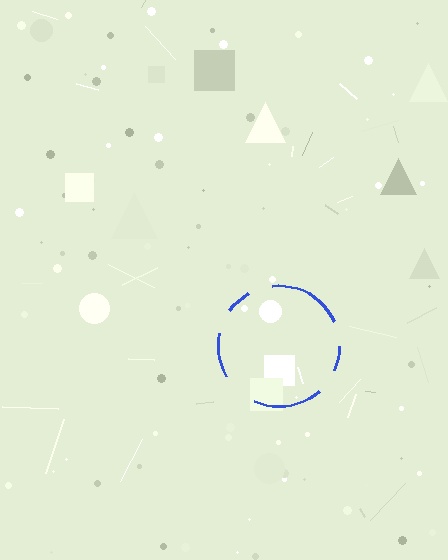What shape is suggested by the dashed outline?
The dashed outline suggests a circle.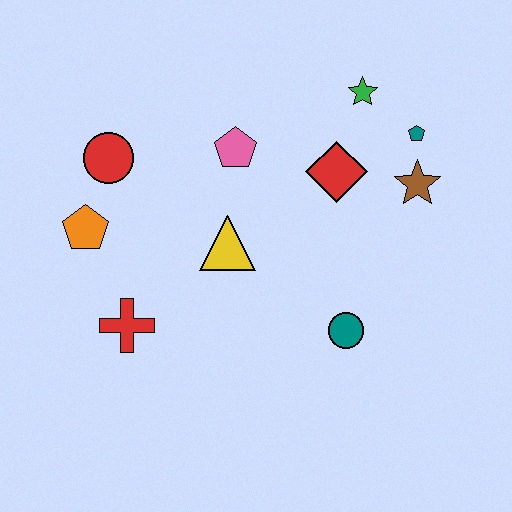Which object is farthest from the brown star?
The orange pentagon is farthest from the brown star.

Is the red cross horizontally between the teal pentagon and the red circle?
Yes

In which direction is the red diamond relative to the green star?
The red diamond is below the green star.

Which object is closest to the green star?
The teal pentagon is closest to the green star.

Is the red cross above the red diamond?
No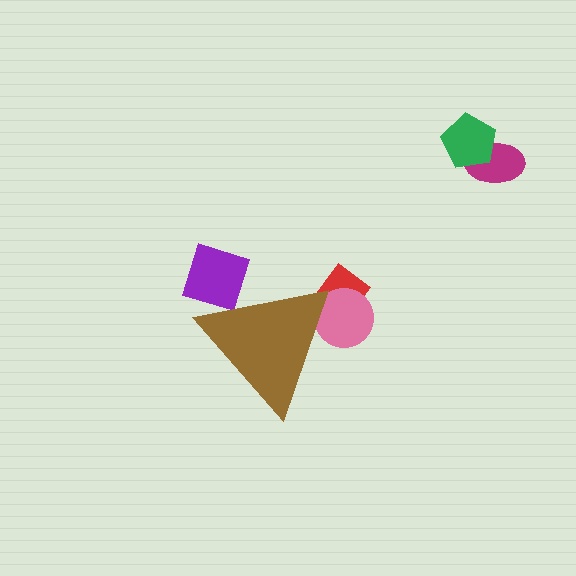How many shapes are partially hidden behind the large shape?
3 shapes are partially hidden.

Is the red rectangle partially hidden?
Yes, the red rectangle is partially hidden behind the brown triangle.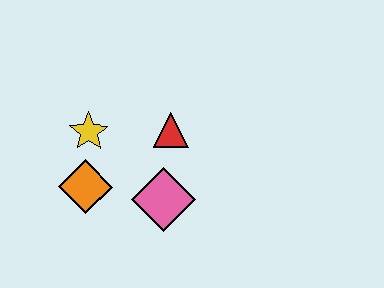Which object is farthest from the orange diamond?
The red triangle is farthest from the orange diamond.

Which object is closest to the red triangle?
The pink diamond is closest to the red triangle.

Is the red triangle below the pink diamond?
No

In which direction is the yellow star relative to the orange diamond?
The yellow star is above the orange diamond.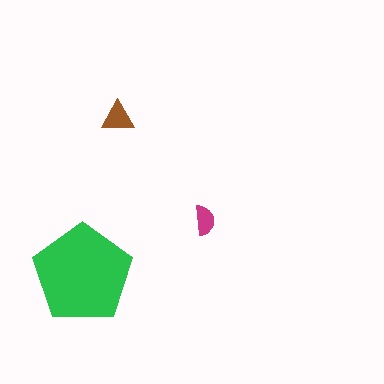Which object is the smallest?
The magenta semicircle.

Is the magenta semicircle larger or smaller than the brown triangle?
Smaller.